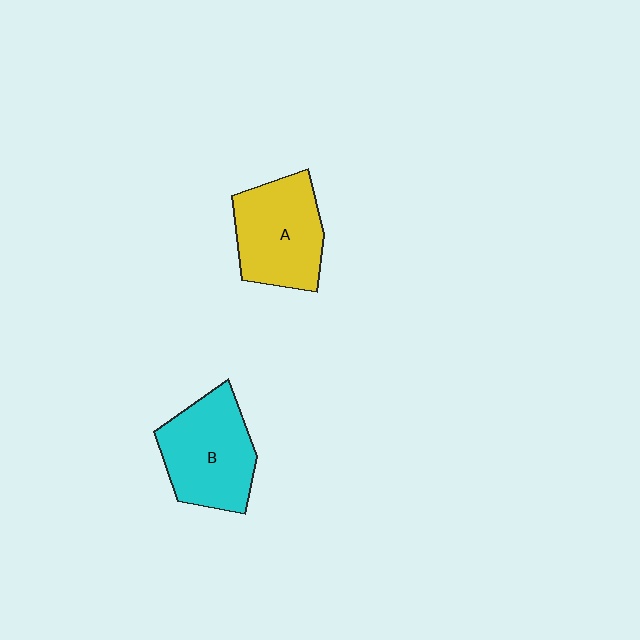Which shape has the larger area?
Shape B (cyan).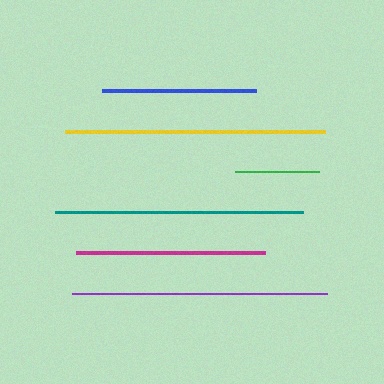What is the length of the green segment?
The green segment is approximately 84 pixels long.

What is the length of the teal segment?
The teal segment is approximately 248 pixels long.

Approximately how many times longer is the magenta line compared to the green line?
The magenta line is approximately 2.2 times the length of the green line.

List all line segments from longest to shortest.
From longest to shortest: yellow, purple, teal, magenta, blue, green.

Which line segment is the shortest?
The green line is the shortest at approximately 84 pixels.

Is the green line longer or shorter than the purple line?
The purple line is longer than the green line.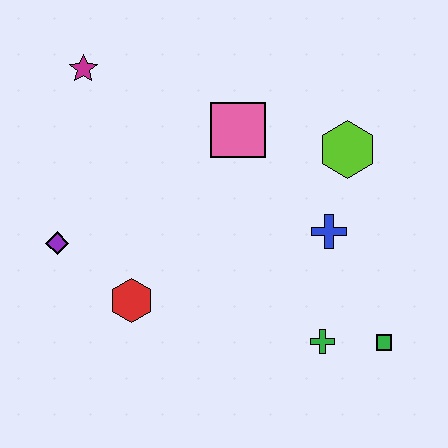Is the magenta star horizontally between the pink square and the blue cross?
No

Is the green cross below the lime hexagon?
Yes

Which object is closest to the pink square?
The lime hexagon is closest to the pink square.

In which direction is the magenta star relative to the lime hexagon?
The magenta star is to the left of the lime hexagon.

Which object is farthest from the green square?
The magenta star is farthest from the green square.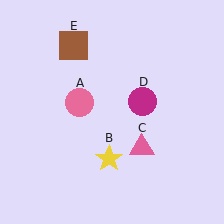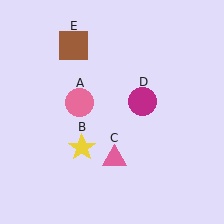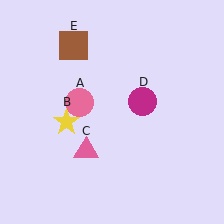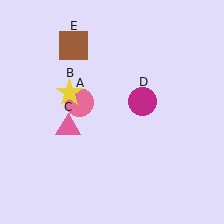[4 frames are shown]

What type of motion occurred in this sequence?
The yellow star (object B), pink triangle (object C) rotated clockwise around the center of the scene.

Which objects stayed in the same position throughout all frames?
Pink circle (object A) and magenta circle (object D) and brown square (object E) remained stationary.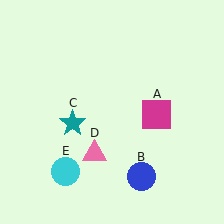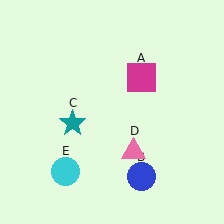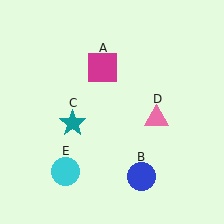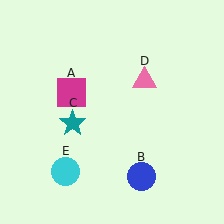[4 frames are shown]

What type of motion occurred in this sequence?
The magenta square (object A), pink triangle (object D) rotated counterclockwise around the center of the scene.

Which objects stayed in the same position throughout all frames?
Blue circle (object B) and teal star (object C) and cyan circle (object E) remained stationary.